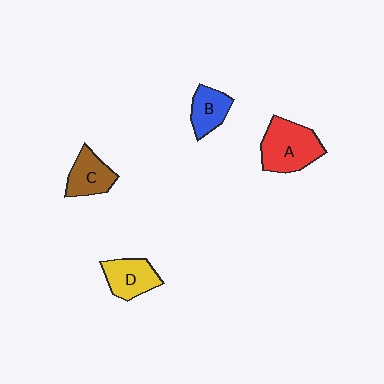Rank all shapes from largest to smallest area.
From largest to smallest: A (red), D (yellow), C (brown), B (blue).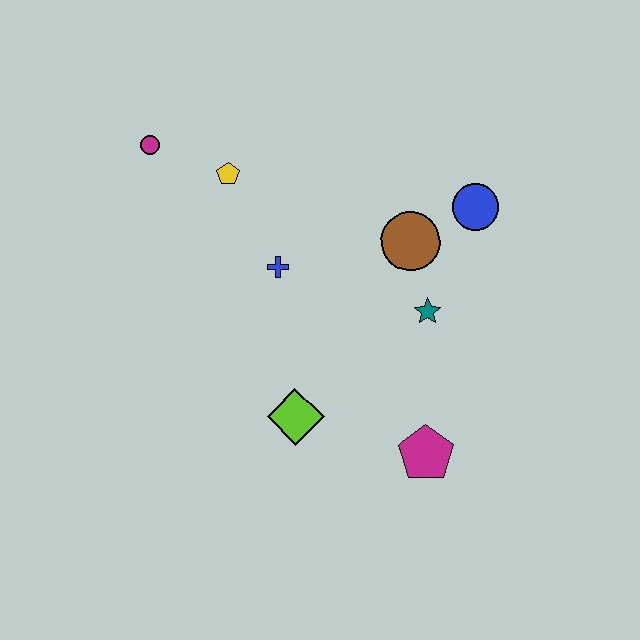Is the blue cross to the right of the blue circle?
No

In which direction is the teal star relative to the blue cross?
The teal star is to the right of the blue cross.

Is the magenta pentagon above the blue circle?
No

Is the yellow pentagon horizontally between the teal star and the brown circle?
No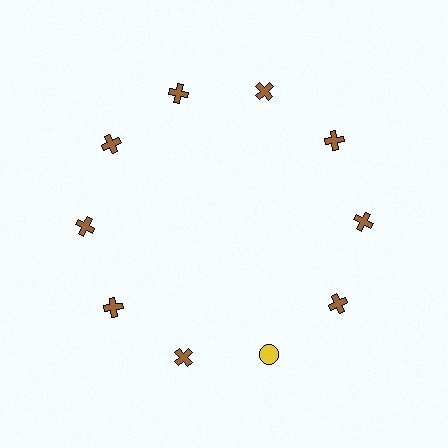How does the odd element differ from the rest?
It differs in both color (yellow instead of brown) and shape (circle instead of cross).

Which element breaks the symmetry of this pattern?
The yellow circle at roughly the 5 o'clock position breaks the symmetry. All other shapes are brown crosses.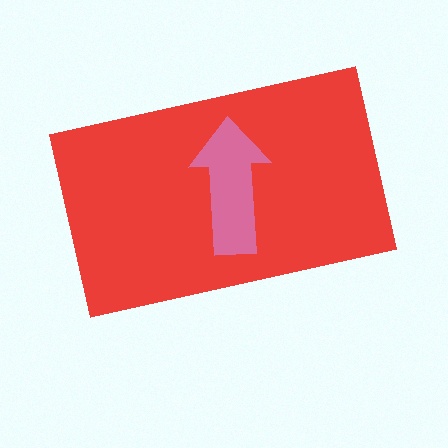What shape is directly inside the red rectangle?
The pink arrow.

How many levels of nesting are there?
2.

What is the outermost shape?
The red rectangle.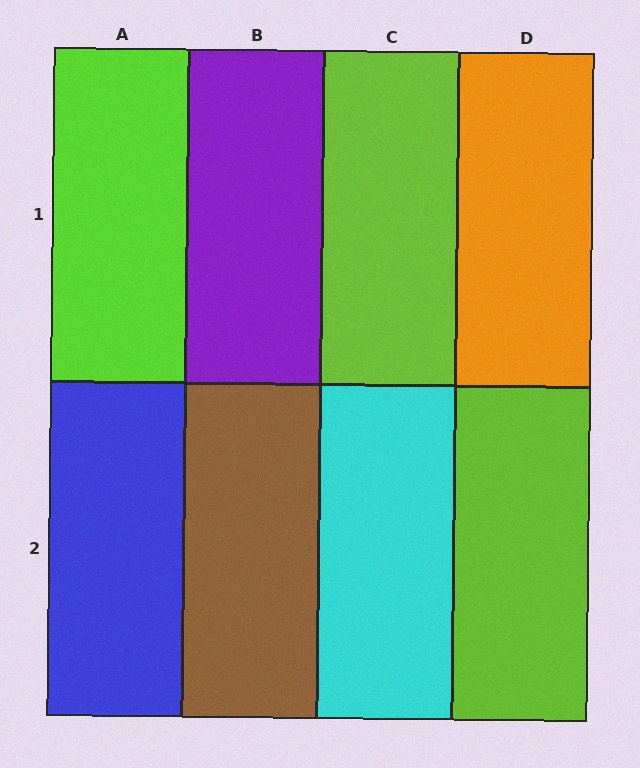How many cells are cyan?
1 cell is cyan.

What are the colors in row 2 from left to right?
Blue, brown, cyan, lime.